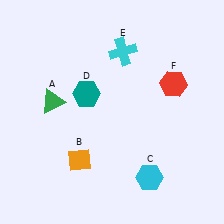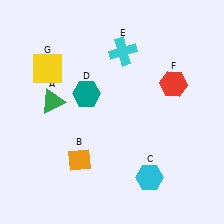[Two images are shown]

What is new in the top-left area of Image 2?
A yellow square (G) was added in the top-left area of Image 2.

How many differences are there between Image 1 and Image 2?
There is 1 difference between the two images.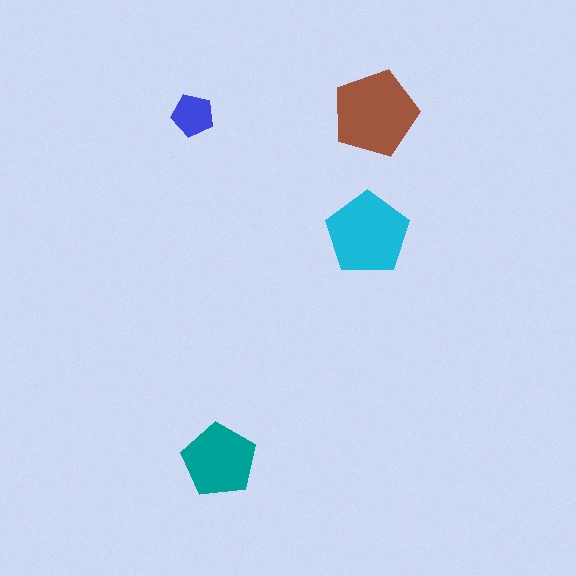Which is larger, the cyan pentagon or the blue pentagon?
The cyan one.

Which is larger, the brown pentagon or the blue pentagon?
The brown one.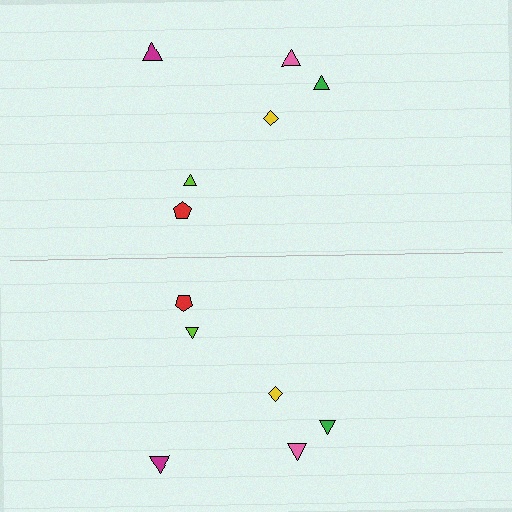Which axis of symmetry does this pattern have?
The pattern has a horizontal axis of symmetry running through the center of the image.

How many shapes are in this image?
There are 12 shapes in this image.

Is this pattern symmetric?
Yes, this pattern has bilateral (reflection) symmetry.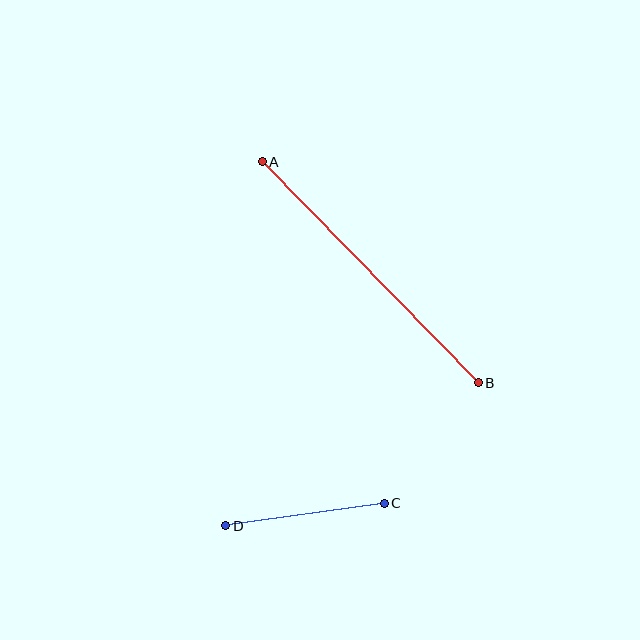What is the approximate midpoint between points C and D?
The midpoint is at approximately (305, 514) pixels.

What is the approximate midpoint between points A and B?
The midpoint is at approximately (370, 272) pixels.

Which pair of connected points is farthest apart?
Points A and B are farthest apart.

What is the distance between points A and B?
The distance is approximately 309 pixels.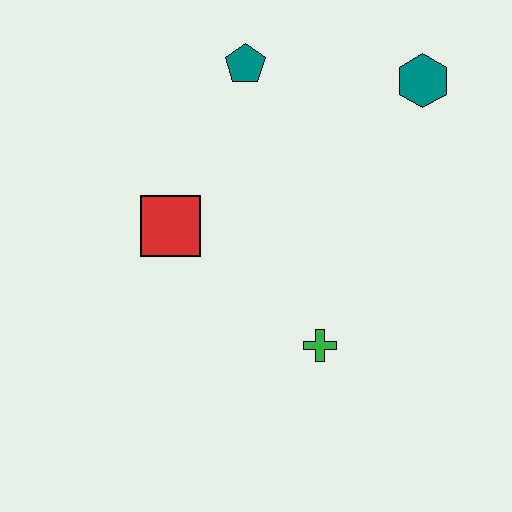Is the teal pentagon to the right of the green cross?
No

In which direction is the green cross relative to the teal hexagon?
The green cross is below the teal hexagon.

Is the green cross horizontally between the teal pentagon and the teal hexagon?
Yes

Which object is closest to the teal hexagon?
The teal pentagon is closest to the teal hexagon.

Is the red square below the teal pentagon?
Yes